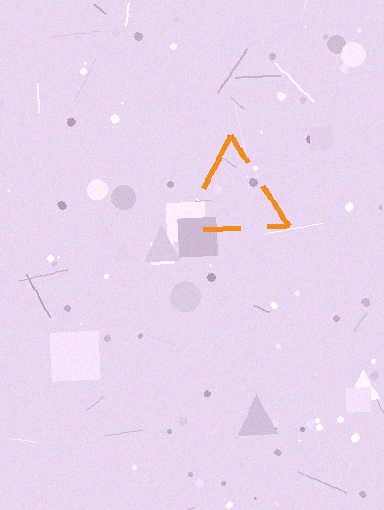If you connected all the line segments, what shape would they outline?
They would outline a triangle.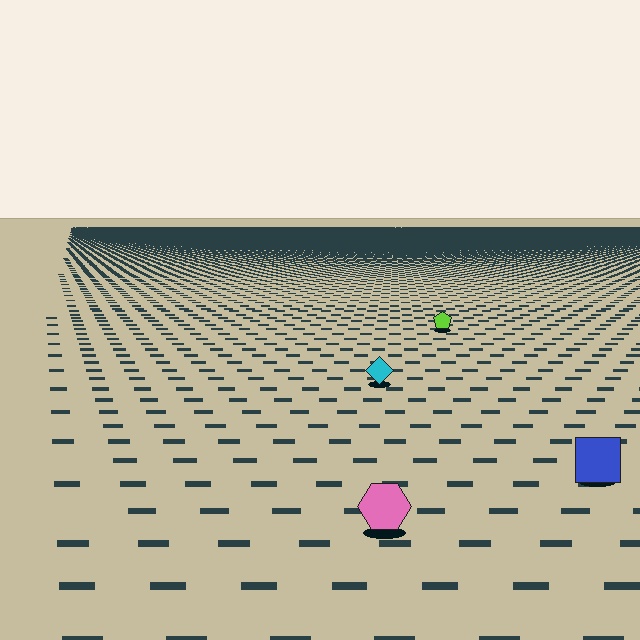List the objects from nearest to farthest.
From nearest to farthest: the pink hexagon, the blue square, the cyan diamond, the lime pentagon.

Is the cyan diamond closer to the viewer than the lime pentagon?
Yes. The cyan diamond is closer — you can tell from the texture gradient: the ground texture is coarser near it.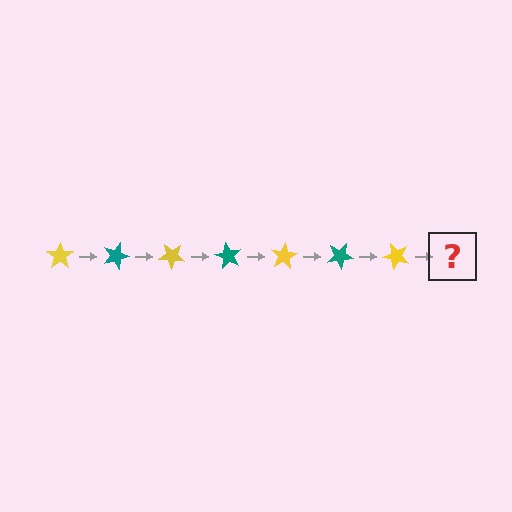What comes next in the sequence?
The next element should be a teal star, rotated 140 degrees from the start.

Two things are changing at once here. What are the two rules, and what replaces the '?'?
The two rules are that it rotates 20 degrees each step and the color cycles through yellow and teal. The '?' should be a teal star, rotated 140 degrees from the start.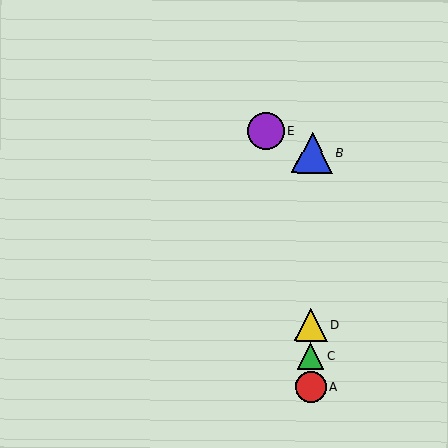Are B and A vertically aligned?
Yes, both are at x≈312.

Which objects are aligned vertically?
Objects A, B, C, D are aligned vertically.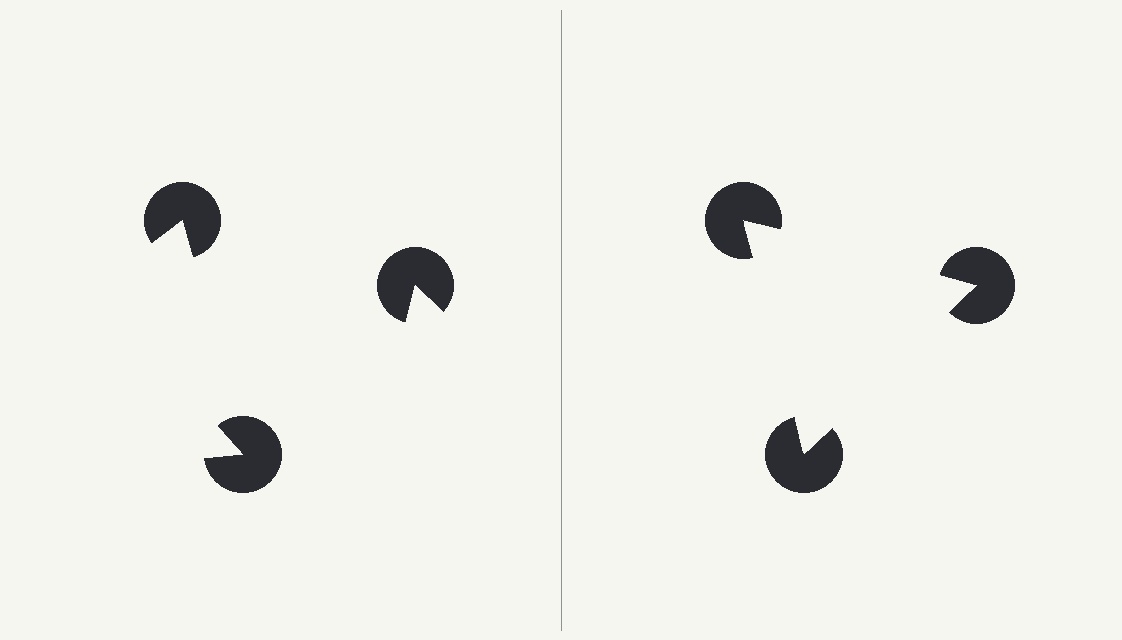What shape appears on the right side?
An illusory triangle.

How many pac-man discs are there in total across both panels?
6 — 3 on each side.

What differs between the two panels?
The pac-man discs are positioned identically on both sides; only the wedge orientations differ. On the right they align to a triangle; on the left they are misaligned.